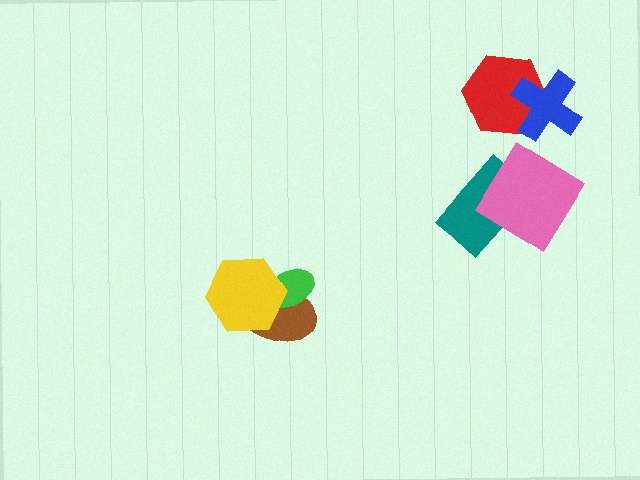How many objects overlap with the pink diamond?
1 object overlaps with the pink diamond.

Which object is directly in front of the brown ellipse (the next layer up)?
The green ellipse is directly in front of the brown ellipse.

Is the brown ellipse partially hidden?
Yes, it is partially covered by another shape.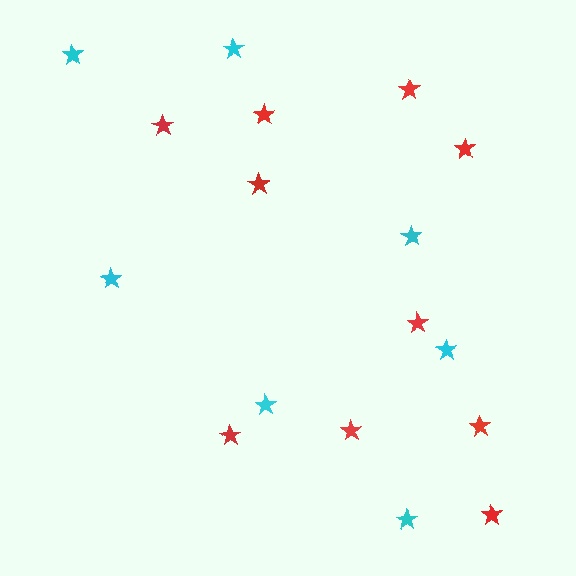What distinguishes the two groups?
There are 2 groups: one group of red stars (10) and one group of cyan stars (7).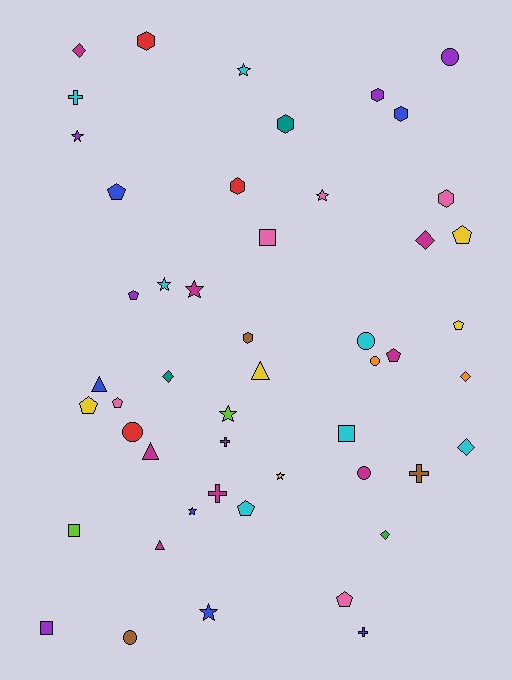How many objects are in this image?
There are 50 objects.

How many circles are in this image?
There are 6 circles.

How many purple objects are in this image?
There are 6 purple objects.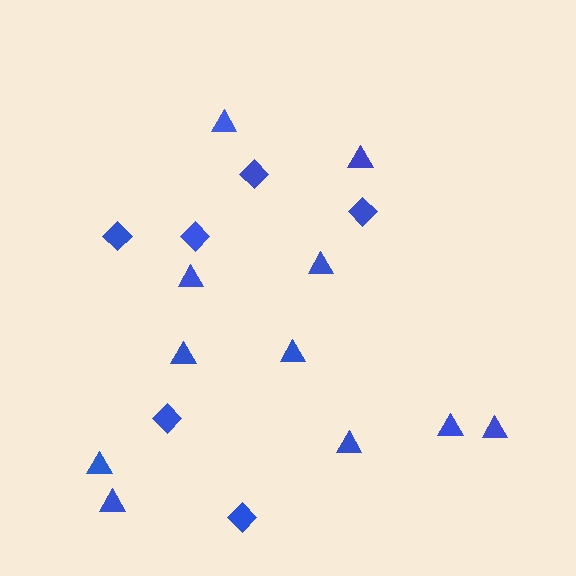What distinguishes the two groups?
There are 2 groups: one group of triangles (11) and one group of diamonds (6).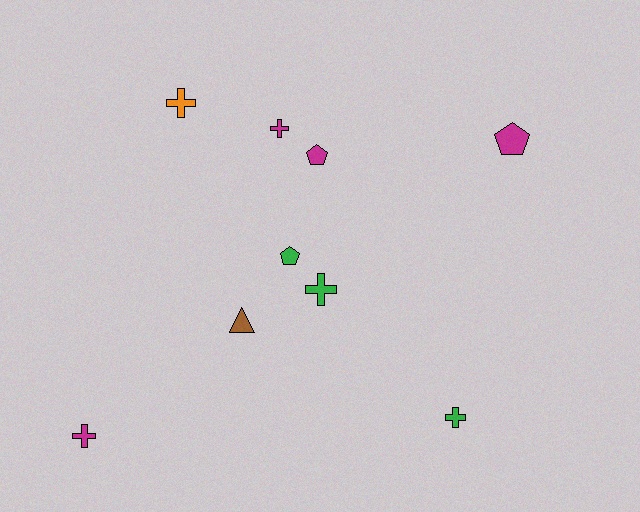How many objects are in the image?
There are 9 objects.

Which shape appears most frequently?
Cross, with 5 objects.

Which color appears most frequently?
Magenta, with 4 objects.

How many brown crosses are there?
There are no brown crosses.